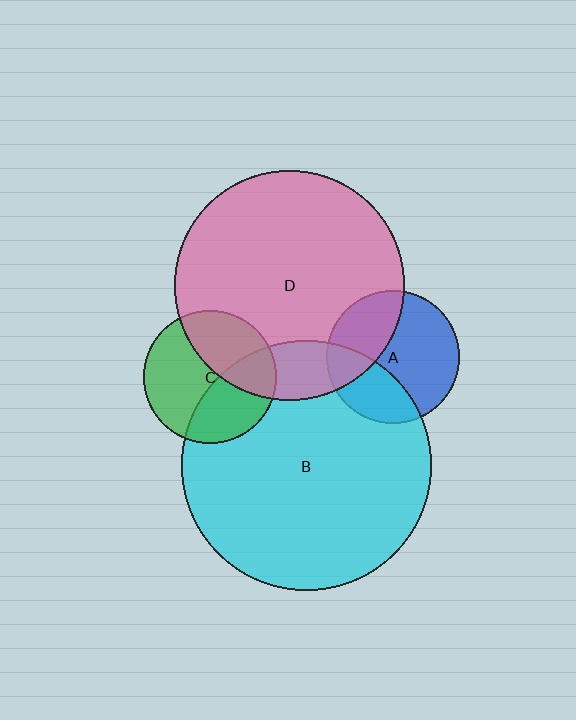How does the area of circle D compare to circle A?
Approximately 3.0 times.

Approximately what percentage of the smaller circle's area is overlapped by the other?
Approximately 40%.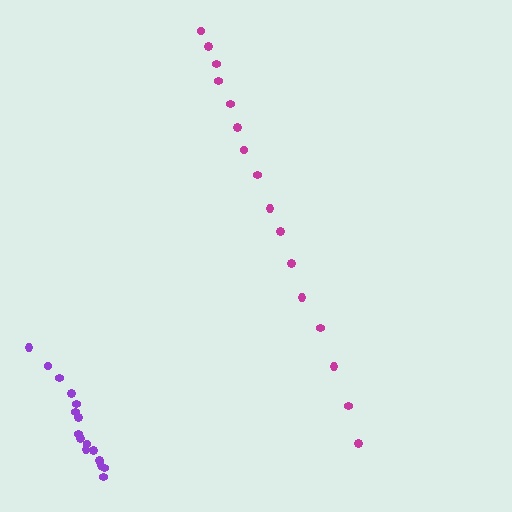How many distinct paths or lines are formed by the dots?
There are 2 distinct paths.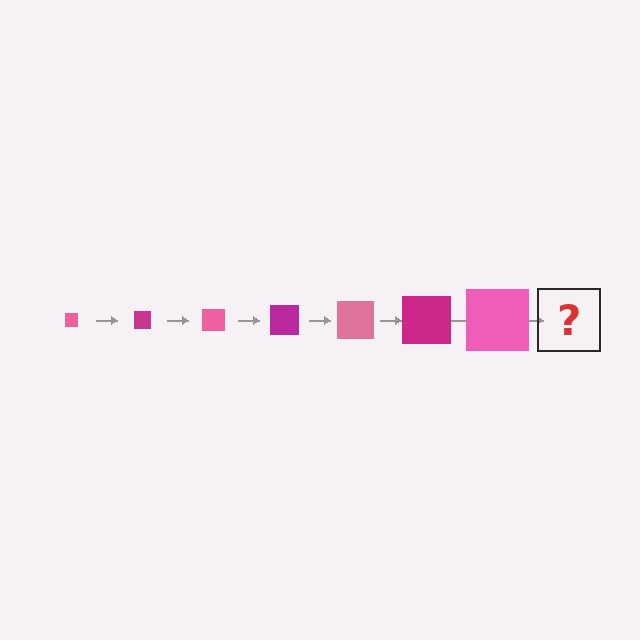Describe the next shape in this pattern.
It should be a magenta square, larger than the previous one.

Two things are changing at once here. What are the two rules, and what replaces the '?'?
The two rules are that the square grows larger each step and the color cycles through pink and magenta. The '?' should be a magenta square, larger than the previous one.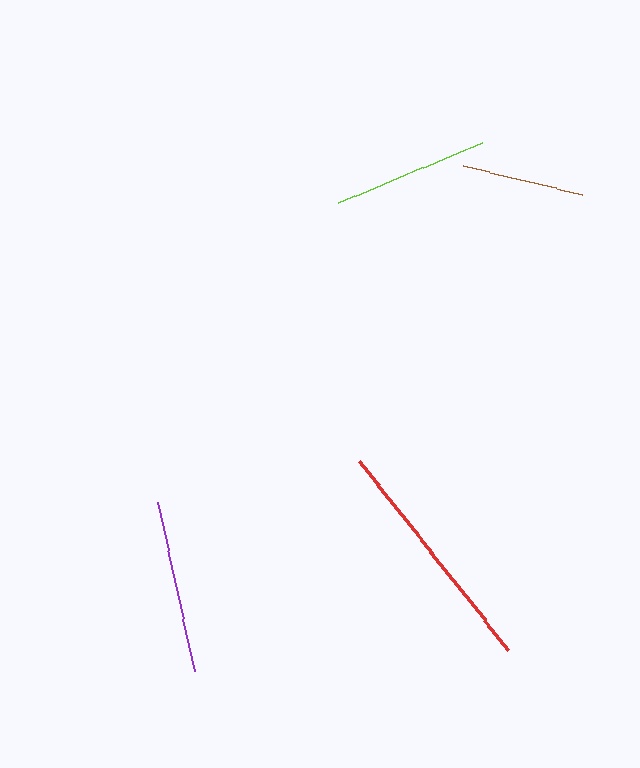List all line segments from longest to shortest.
From longest to shortest: red, purple, lime, brown.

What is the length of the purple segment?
The purple segment is approximately 173 pixels long.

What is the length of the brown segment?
The brown segment is approximately 122 pixels long.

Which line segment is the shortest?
The brown line is the shortest at approximately 122 pixels.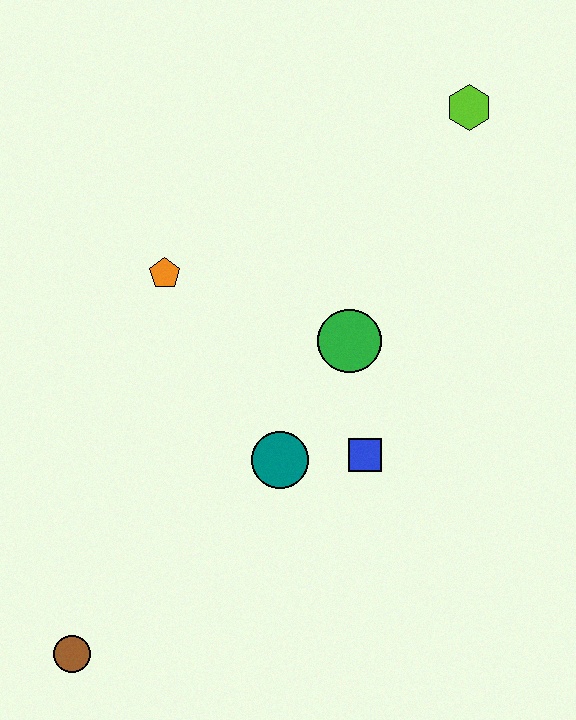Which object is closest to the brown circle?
The teal circle is closest to the brown circle.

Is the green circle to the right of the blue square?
No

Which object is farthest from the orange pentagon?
The brown circle is farthest from the orange pentagon.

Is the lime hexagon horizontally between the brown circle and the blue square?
No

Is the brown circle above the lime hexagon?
No